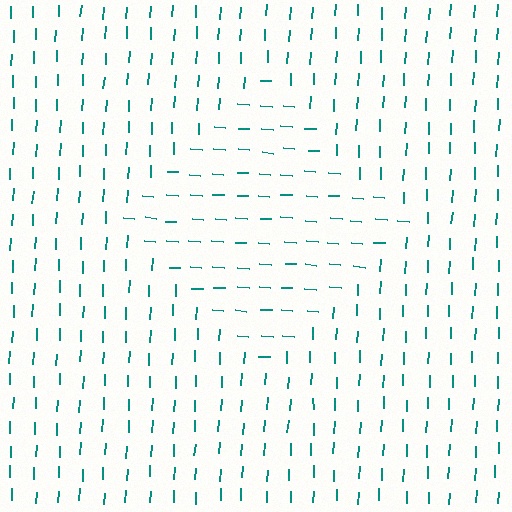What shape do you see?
I see a diamond.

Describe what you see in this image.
The image is filled with small teal line segments. A diamond region in the image has lines oriented differently from the surrounding lines, creating a visible texture boundary.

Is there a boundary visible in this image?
Yes, there is a texture boundary formed by a change in line orientation.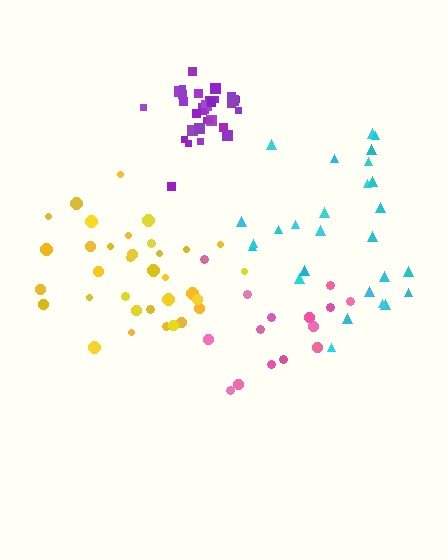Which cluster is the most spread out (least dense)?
Cyan.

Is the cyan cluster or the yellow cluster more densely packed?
Yellow.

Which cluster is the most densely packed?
Purple.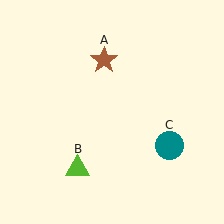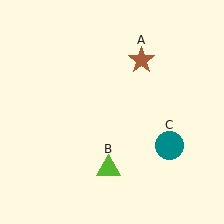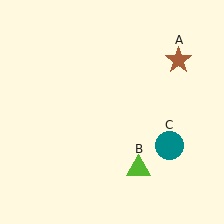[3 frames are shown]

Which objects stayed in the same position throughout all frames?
Teal circle (object C) remained stationary.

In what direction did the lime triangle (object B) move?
The lime triangle (object B) moved right.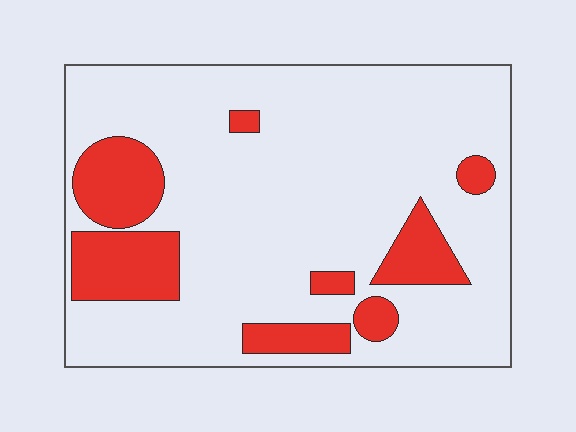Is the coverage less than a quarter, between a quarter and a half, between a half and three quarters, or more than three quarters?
Less than a quarter.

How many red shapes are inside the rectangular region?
8.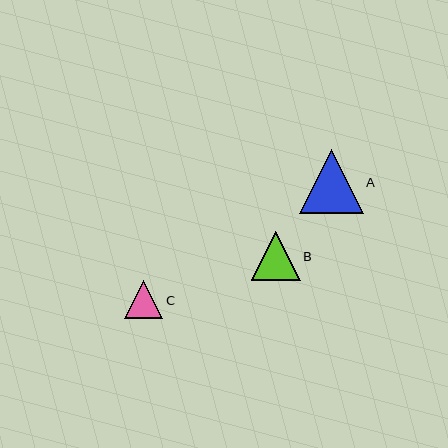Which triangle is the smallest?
Triangle C is the smallest with a size of approximately 38 pixels.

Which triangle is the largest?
Triangle A is the largest with a size of approximately 64 pixels.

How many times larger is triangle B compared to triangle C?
Triangle B is approximately 1.3 times the size of triangle C.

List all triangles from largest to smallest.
From largest to smallest: A, B, C.